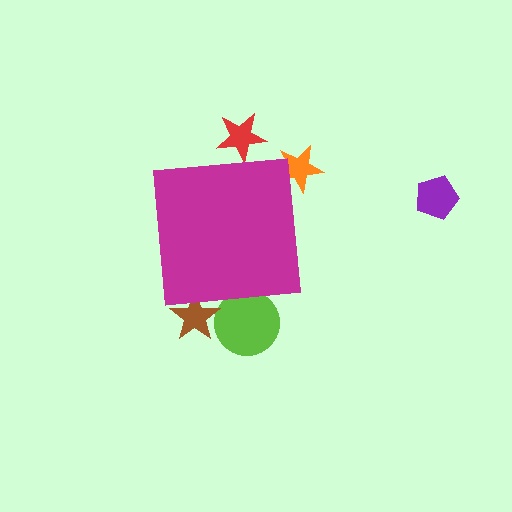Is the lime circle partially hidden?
Yes, the lime circle is partially hidden behind the magenta square.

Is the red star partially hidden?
Yes, the red star is partially hidden behind the magenta square.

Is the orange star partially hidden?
Yes, the orange star is partially hidden behind the magenta square.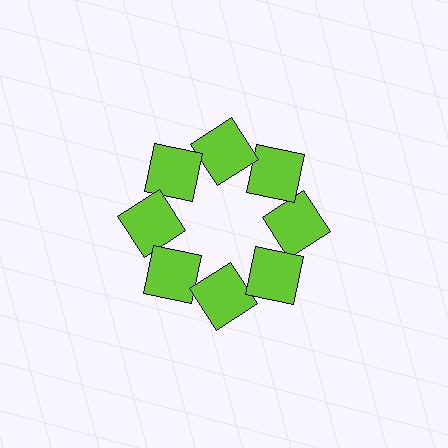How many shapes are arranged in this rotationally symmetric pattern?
There are 8 shapes, arranged in 8 groups of 1.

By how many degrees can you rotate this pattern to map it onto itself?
The pattern maps onto itself every 45 degrees of rotation.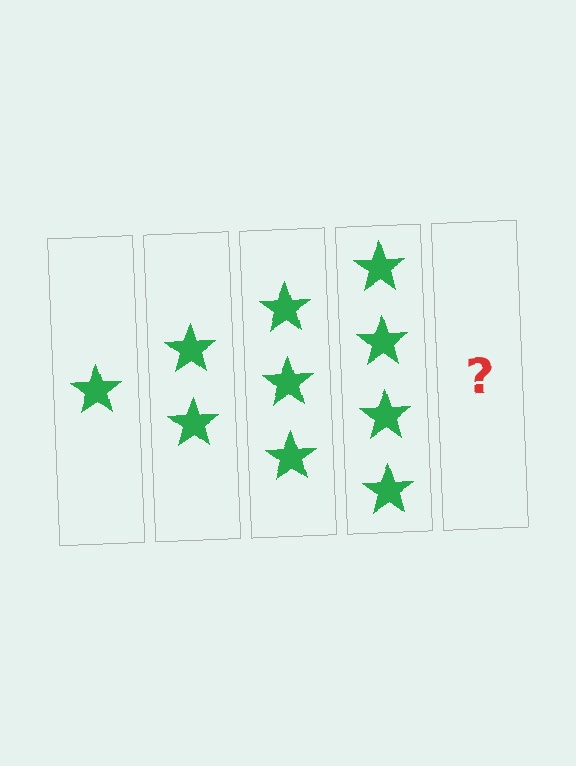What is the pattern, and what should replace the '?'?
The pattern is that each step adds one more star. The '?' should be 5 stars.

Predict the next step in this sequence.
The next step is 5 stars.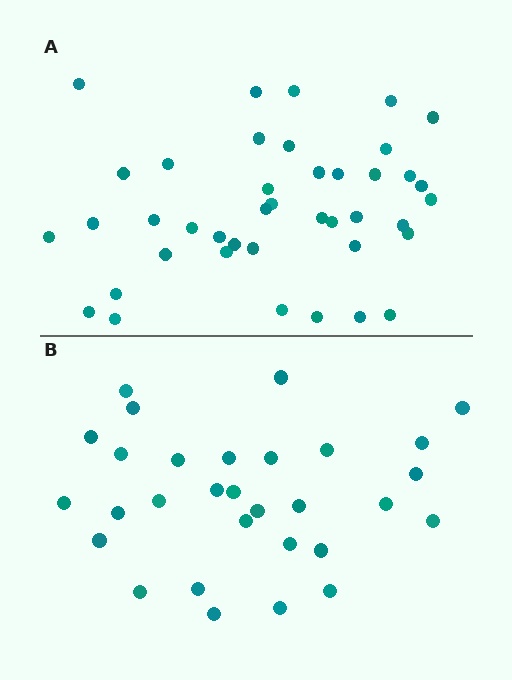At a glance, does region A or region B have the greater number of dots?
Region A (the top region) has more dots.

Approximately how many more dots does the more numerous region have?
Region A has roughly 12 or so more dots than region B.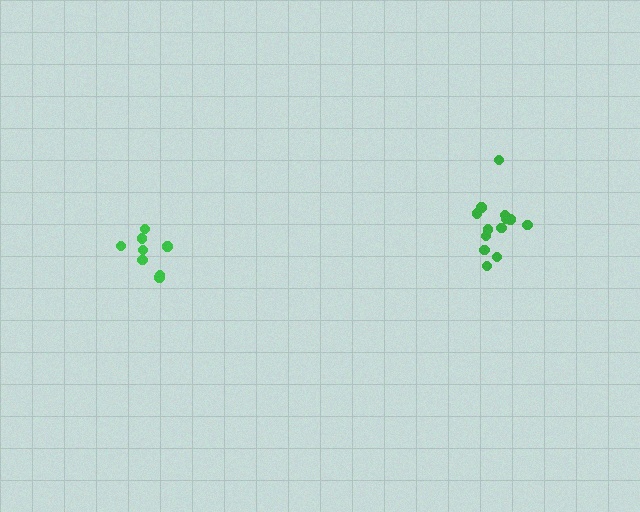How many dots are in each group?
Group 1: 13 dots, Group 2: 8 dots (21 total).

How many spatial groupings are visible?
There are 2 spatial groupings.